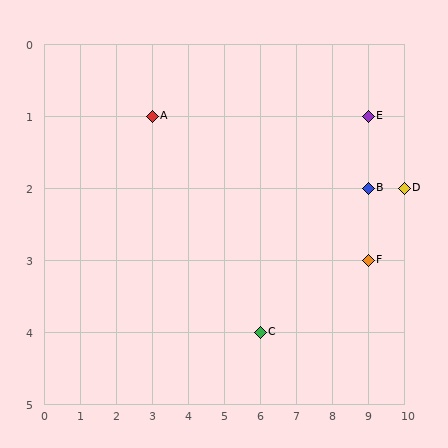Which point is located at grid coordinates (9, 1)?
Point E is at (9, 1).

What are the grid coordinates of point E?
Point E is at grid coordinates (9, 1).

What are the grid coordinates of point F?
Point F is at grid coordinates (9, 3).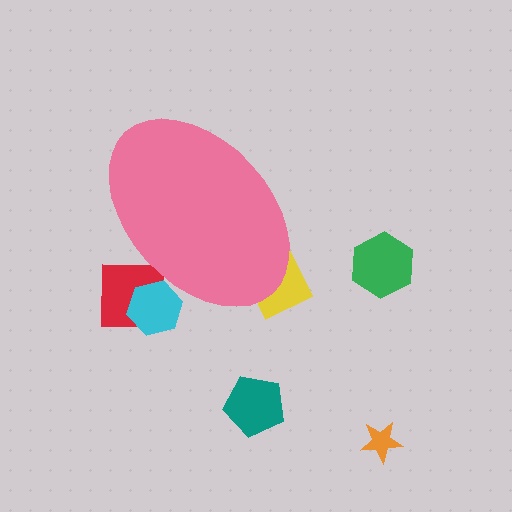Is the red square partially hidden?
Yes, the red square is partially hidden behind the pink ellipse.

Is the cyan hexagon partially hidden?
Yes, the cyan hexagon is partially hidden behind the pink ellipse.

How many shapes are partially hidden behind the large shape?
3 shapes are partially hidden.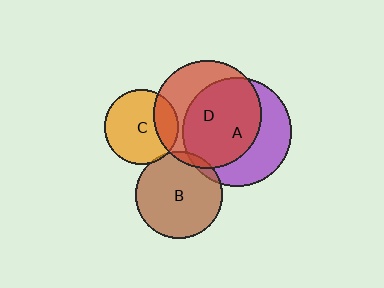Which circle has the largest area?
Circle A (purple).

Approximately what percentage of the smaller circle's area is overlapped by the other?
Approximately 25%.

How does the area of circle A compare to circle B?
Approximately 1.6 times.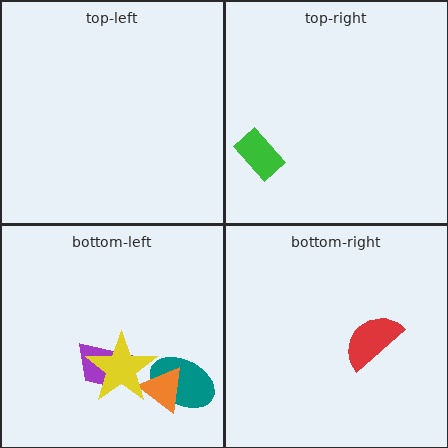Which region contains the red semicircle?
The bottom-right region.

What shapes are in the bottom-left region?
The teal ellipse, the orange triangle, the purple trapezoid, the yellow star.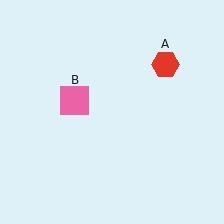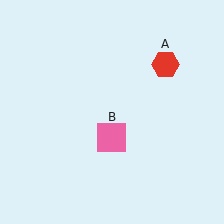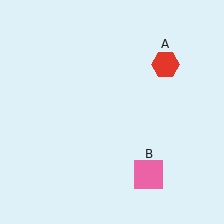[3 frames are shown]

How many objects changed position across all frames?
1 object changed position: pink square (object B).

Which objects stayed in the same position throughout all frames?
Red hexagon (object A) remained stationary.